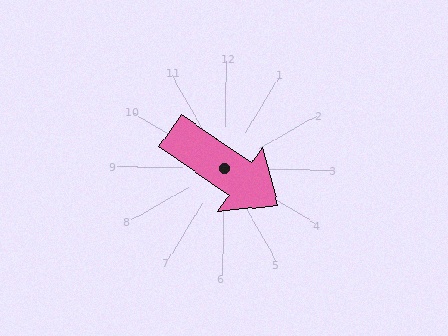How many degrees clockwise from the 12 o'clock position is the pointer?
Approximately 124 degrees.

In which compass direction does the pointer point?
Southeast.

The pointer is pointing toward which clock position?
Roughly 4 o'clock.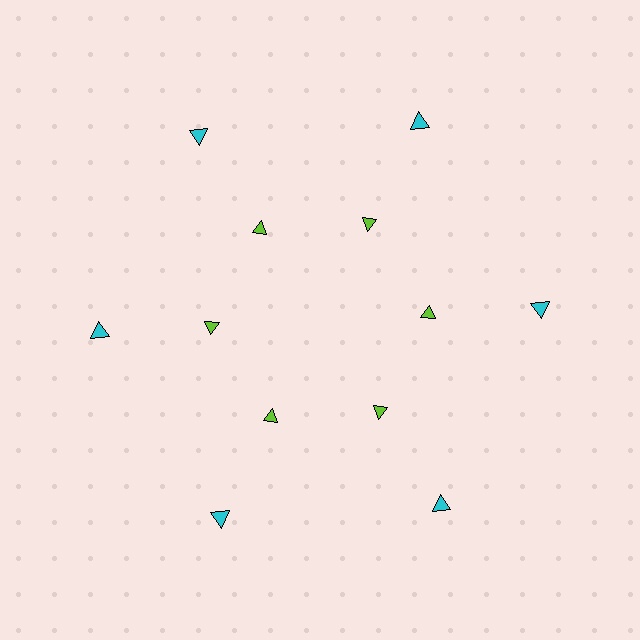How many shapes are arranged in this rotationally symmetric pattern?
There are 12 shapes, arranged in 6 groups of 2.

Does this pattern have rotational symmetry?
Yes, this pattern has 6-fold rotational symmetry. It looks the same after rotating 60 degrees around the center.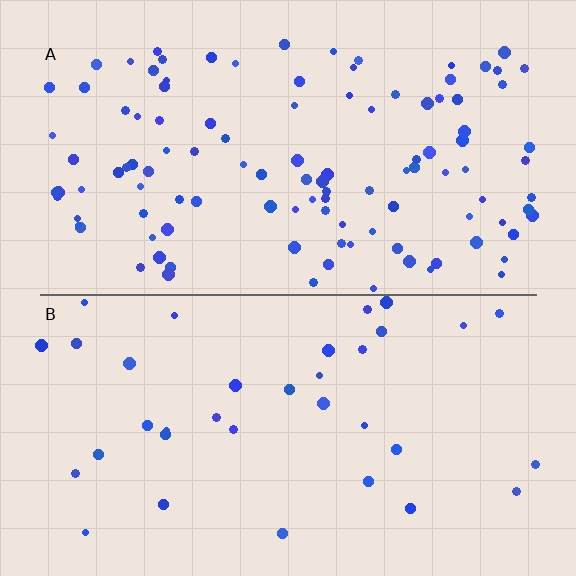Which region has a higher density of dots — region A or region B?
A (the top).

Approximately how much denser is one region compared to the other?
Approximately 3.2× — region A over region B.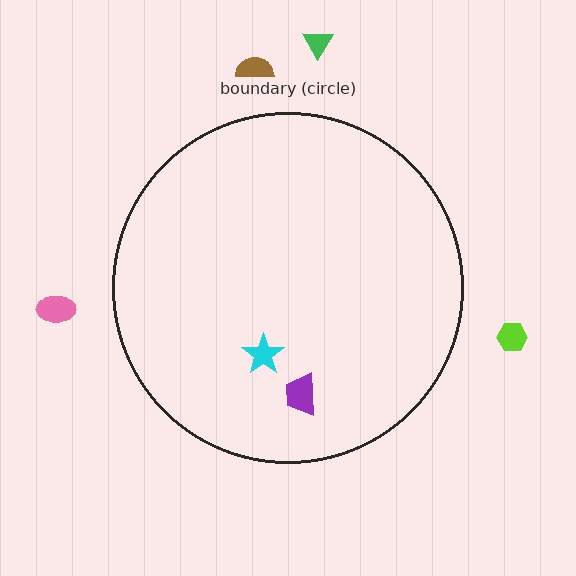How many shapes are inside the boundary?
2 inside, 4 outside.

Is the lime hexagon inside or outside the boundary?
Outside.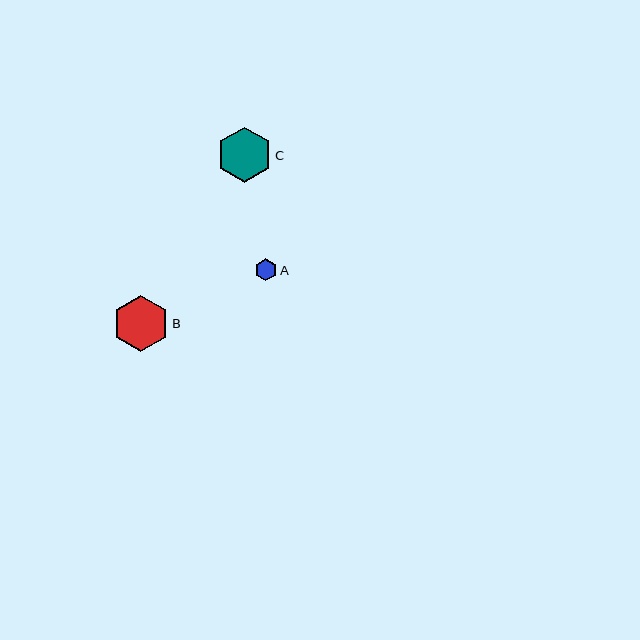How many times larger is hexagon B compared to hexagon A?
Hexagon B is approximately 2.6 times the size of hexagon A.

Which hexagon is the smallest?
Hexagon A is the smallest with a size of approximately 22 pixels.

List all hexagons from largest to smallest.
From largest to smallest: B, C, A.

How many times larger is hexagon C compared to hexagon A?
Hexagon C is approximately 2.5 times the size of hexagon A.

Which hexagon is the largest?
Hexagon B is the largest with a size of approximately 56 pixels.